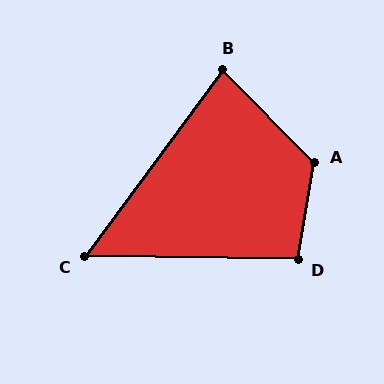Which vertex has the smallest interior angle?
C, at approximately 54 degrees.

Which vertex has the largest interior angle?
A, at approximately 126 degrees.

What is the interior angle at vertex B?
Approximately 81 degrees (acute).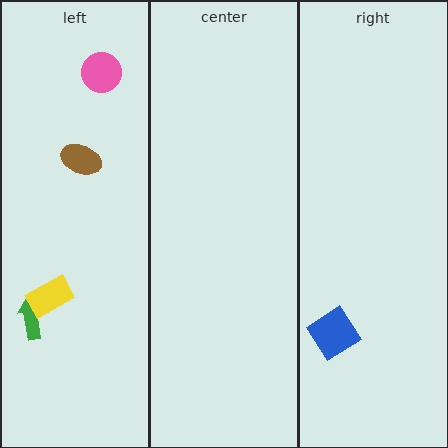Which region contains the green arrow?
The left region.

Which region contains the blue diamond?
The right region.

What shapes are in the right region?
The blue diamond.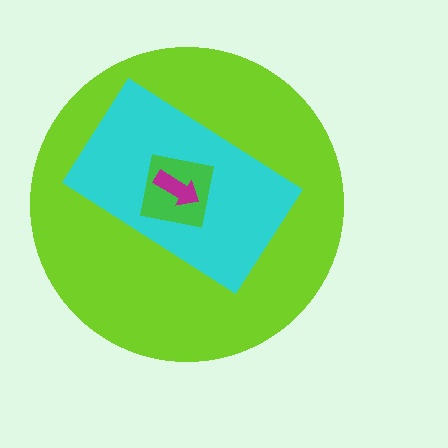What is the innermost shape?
The magenta arrow.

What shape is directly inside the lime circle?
The cyan rectangle.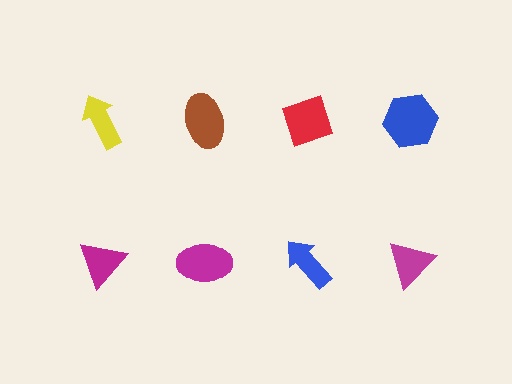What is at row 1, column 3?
A red diamond.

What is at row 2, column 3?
A blue arrow.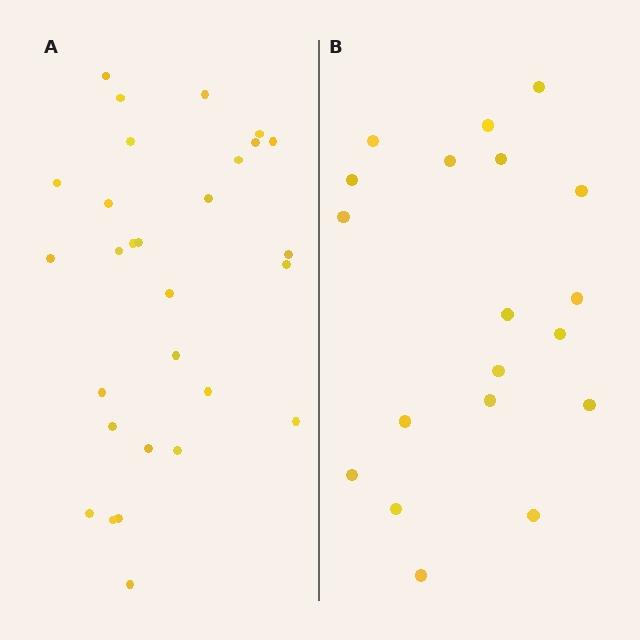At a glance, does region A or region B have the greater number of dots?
Region A (the left region) has more dots.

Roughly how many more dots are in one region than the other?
Region A has roughly 10 or so more dots than region B.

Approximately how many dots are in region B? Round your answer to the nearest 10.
About 20 dots. (The exact count is 19, which rounds to 20.)